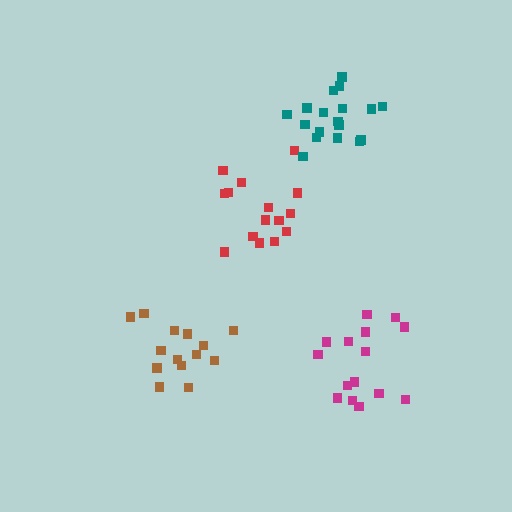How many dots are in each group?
Group 1: 15 dots, Group 2: 14 dots, Group 3: 15 dots, Group 4: 18 dots (62 total).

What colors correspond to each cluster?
The clusters are colored: red, brown, magenta, teal.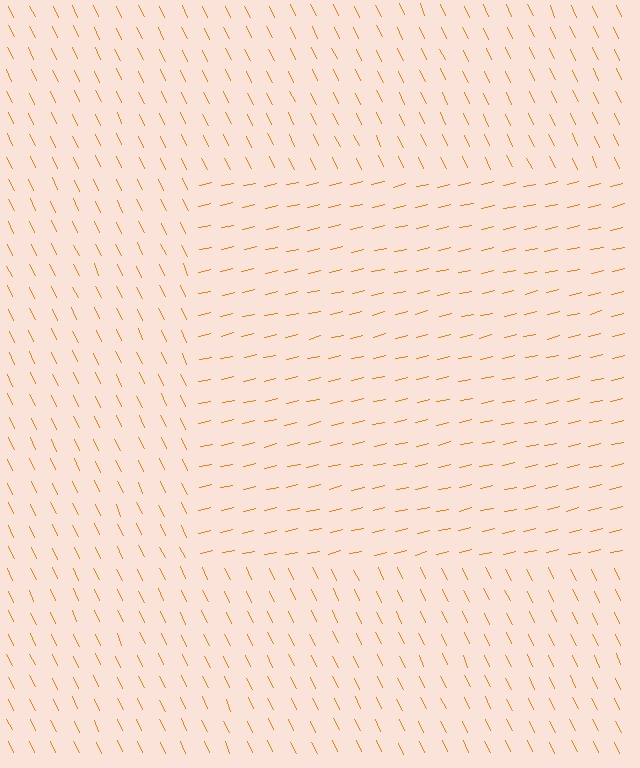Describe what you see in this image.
The image is filled with small orange line segments. A rectangle region in the image has lines oriented differently from the surrounding lines, creating a visible texture boundary.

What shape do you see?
I see a rectangle.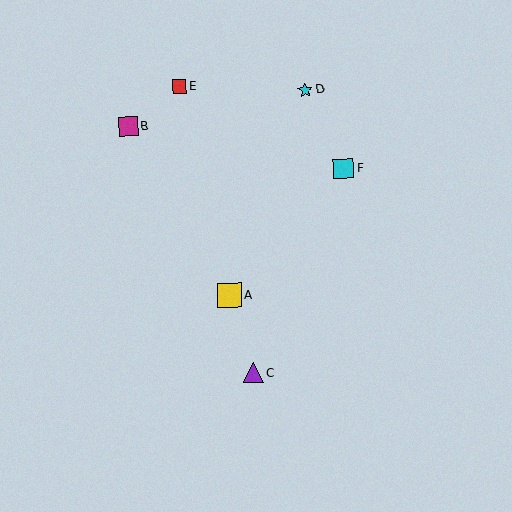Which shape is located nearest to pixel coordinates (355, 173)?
The cyan square (labeled F) at (343, 168) is nearest to that location.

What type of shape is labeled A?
Shape A is a yellow square.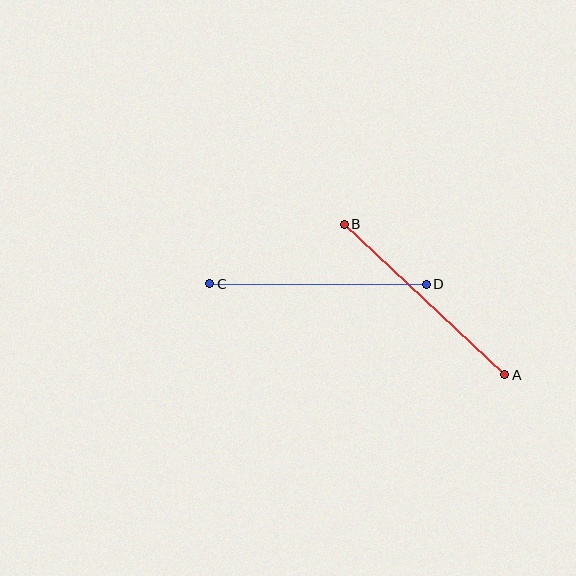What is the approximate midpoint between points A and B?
The midpoint is at approximately (425, 300) pixels.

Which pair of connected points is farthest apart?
Points A and B are farthest apart.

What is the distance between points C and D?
The distance is approximately 217 pixels.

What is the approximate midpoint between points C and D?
The midpoint is at approximately (318, 284) pixels.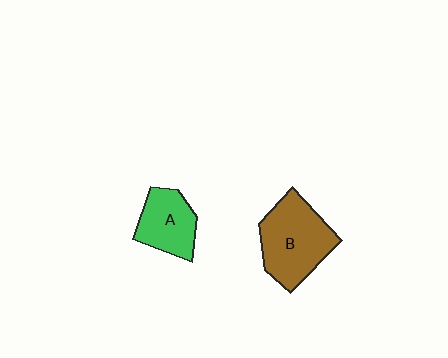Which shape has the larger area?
Shape B (brown).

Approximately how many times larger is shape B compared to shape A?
Approximately 1.5 times.